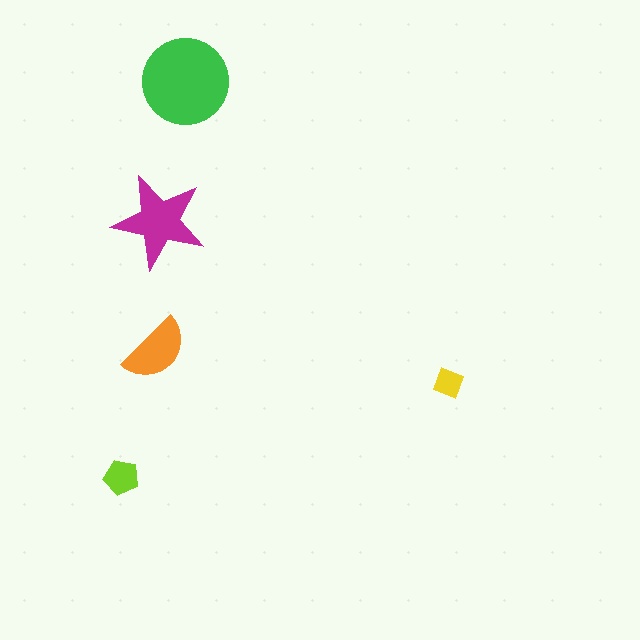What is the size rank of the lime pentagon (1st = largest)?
4th.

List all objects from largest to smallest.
The green circle, the magenta star, the orange semicircle, the lime pentagon, the yellow diamond.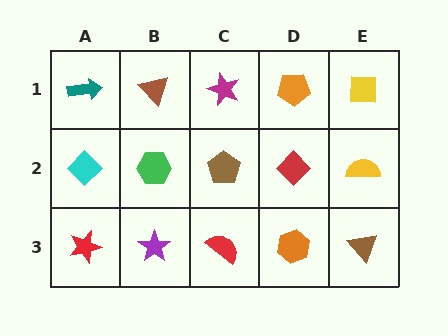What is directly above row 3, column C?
A brown pentagon.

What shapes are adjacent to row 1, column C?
A brown pentagon (row 2, column C), a brown triangle (row 1, column B), an orange pentagon (row 1, column D).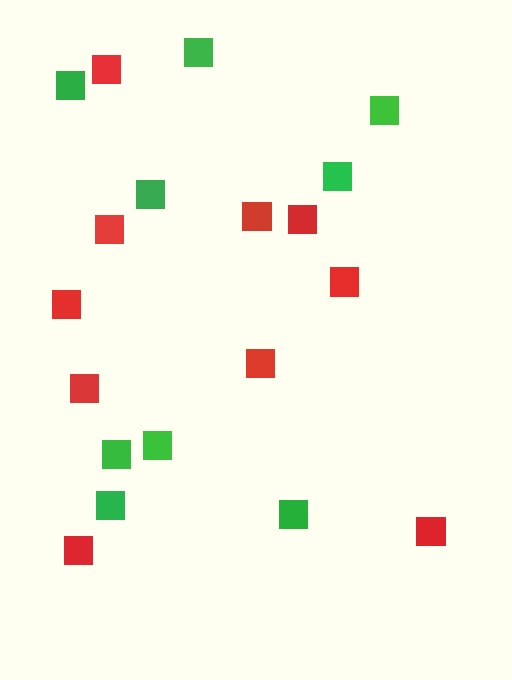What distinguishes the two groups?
There are 2 groups: one group of green squares (9) and one group of red squares (10).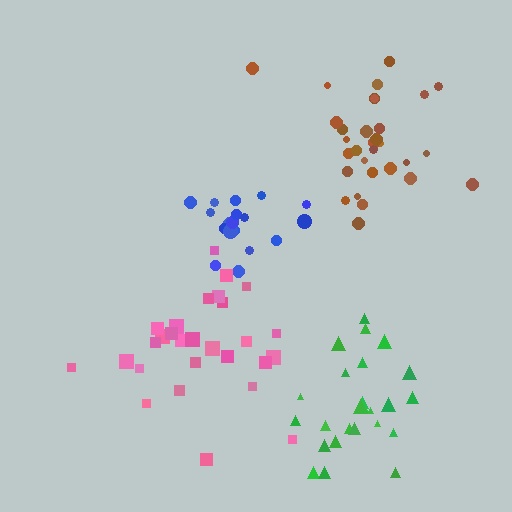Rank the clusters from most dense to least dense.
blue, brown, green, pink.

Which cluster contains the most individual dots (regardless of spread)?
Brown (32).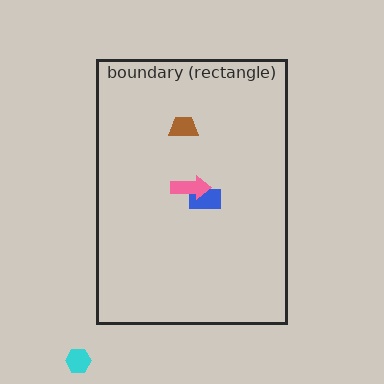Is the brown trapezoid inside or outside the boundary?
Inside.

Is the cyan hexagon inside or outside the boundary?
Outside.